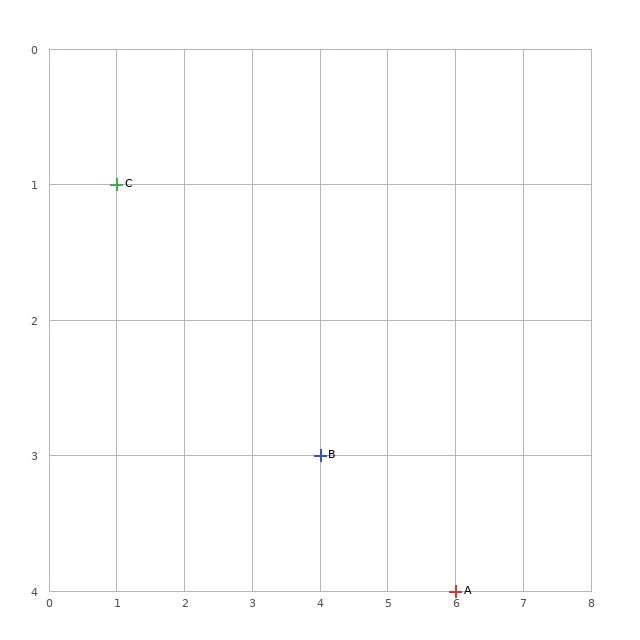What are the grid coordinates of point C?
Point C is at grid coordinates (1, 1).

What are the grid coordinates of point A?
Point A is at grid coordinates (6, 4).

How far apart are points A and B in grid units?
Points A and B are 2 columns and 1 row apart (about 2.2 grid units diagonally).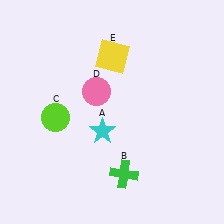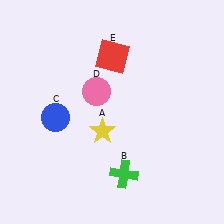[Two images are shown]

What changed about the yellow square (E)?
In Image 1, E is yellow. In Image 2, it changed to red.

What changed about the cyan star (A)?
In Image 1, A is cyan. In Image 2, it changed to yellow.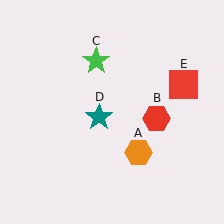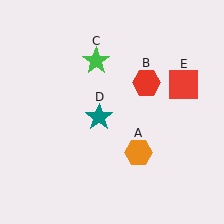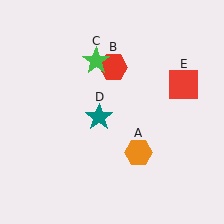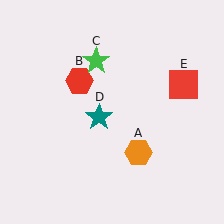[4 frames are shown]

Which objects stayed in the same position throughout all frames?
Orange hexagon (object A) and green star (object C) and teal star (object D) and red square (object E) remained stationary.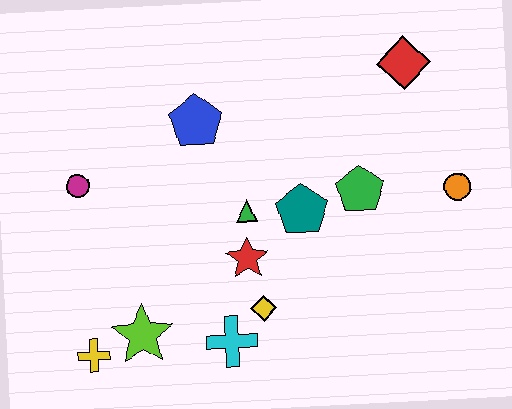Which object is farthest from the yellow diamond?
The red diamond is farthest from the yellow diamond.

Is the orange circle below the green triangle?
No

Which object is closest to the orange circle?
The green pentagon is closest to the orange circle.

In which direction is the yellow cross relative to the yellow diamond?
The yellow cross is to the left of the yellow diamond.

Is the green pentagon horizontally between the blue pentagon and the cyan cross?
No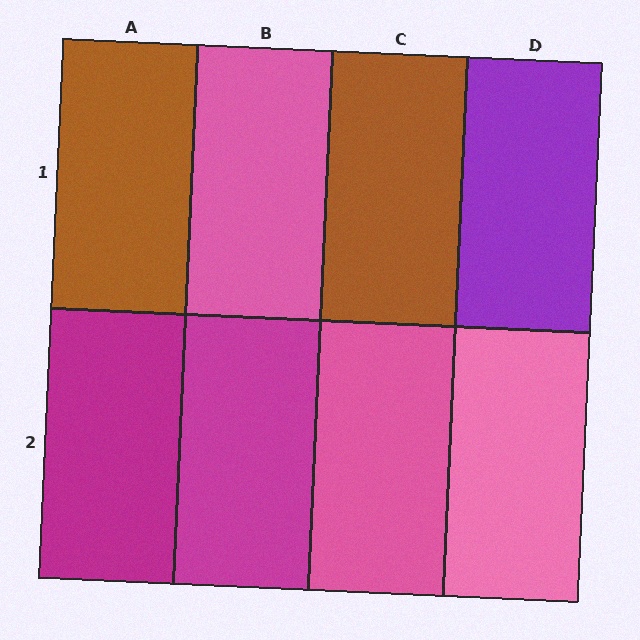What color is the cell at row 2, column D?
Pink.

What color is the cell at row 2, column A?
Magenta.